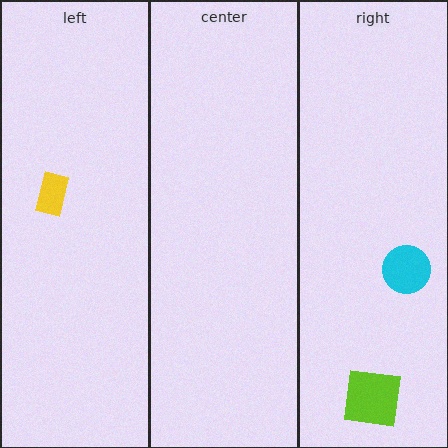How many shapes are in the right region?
2.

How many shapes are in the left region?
1.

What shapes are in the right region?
The cyan circle, the lime square.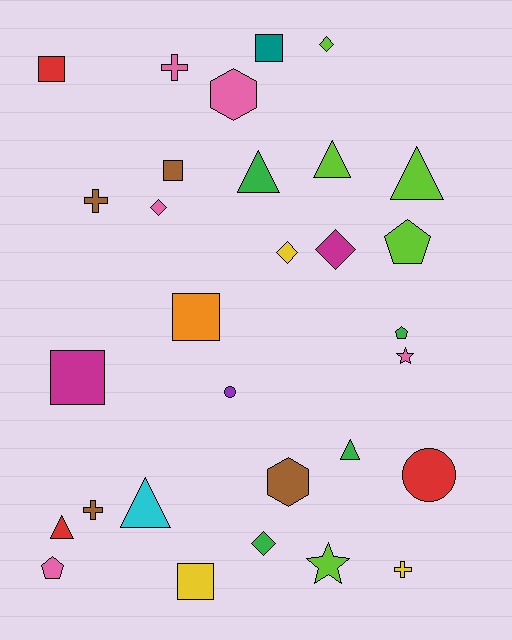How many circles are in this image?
There are 2 circles.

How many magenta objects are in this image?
There are 2 magenta objects.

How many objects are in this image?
There are 30 objects.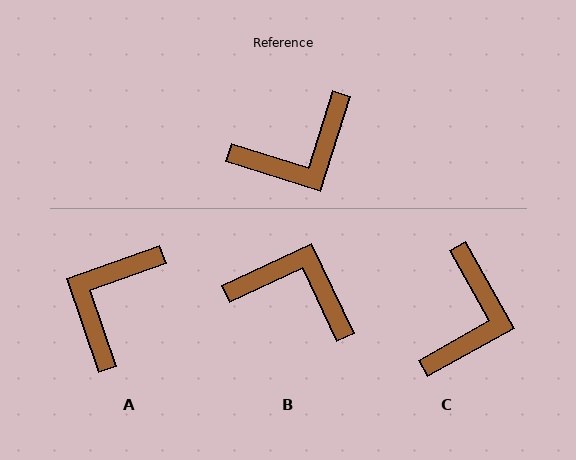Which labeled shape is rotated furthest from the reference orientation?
A, about 143 degrees away.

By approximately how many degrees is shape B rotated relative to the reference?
Approximately 132 degrees counter-clockwise.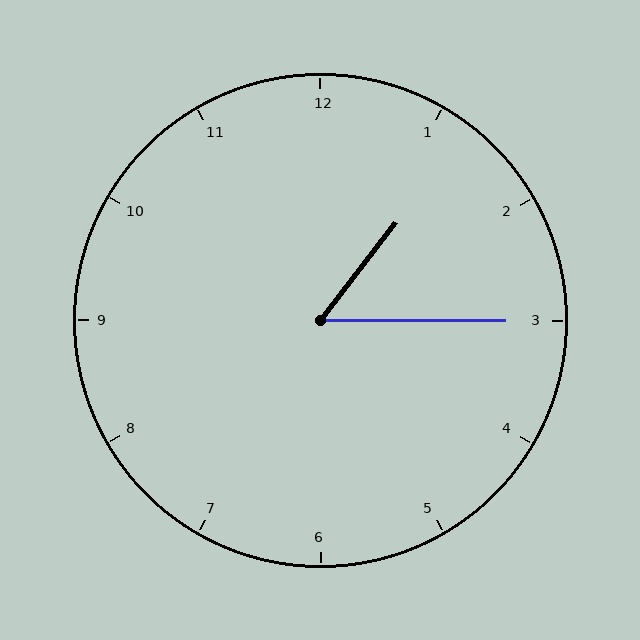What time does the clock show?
1:15.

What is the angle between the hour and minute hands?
Approximately 52 degrees.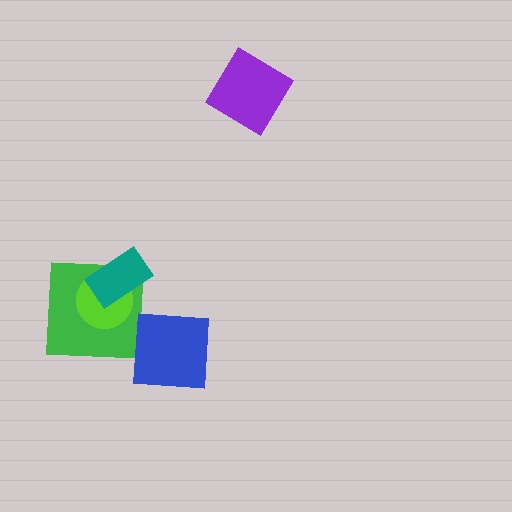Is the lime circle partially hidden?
Yes, it is partially covered by another shape.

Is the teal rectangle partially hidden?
No, no other shape covers it.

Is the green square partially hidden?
Yes, it is partially covered by another shape.